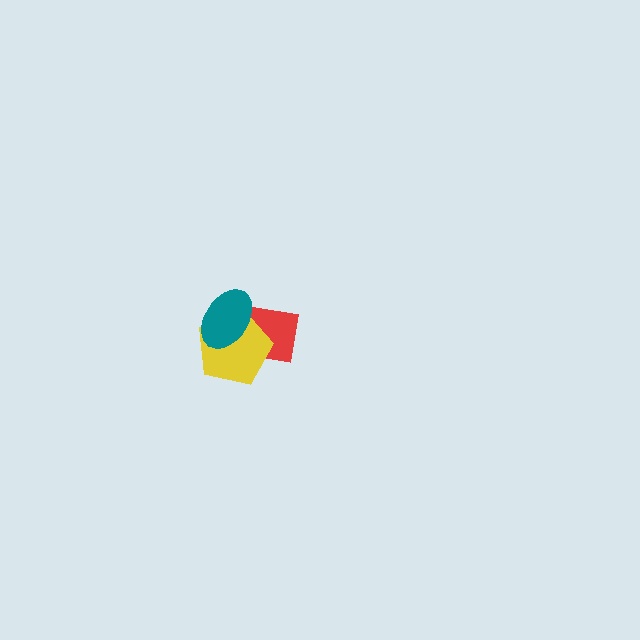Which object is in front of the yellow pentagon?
The teal ellipse is in front of the yellow pentagon.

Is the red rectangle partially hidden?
Yes, it is partially covered by another shape.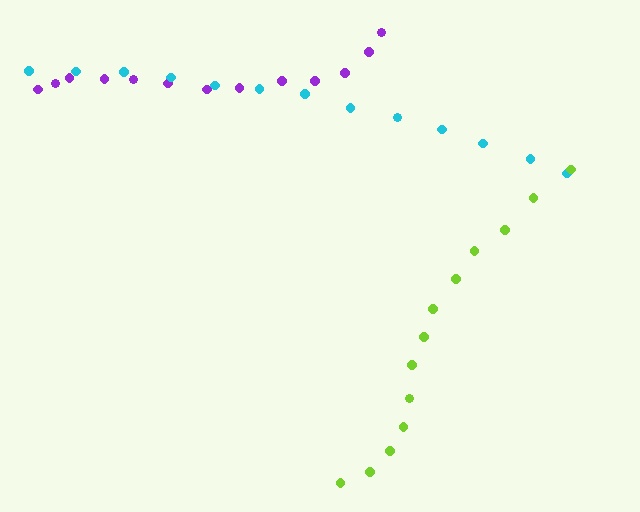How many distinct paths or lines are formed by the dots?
There are 3 distinct paths.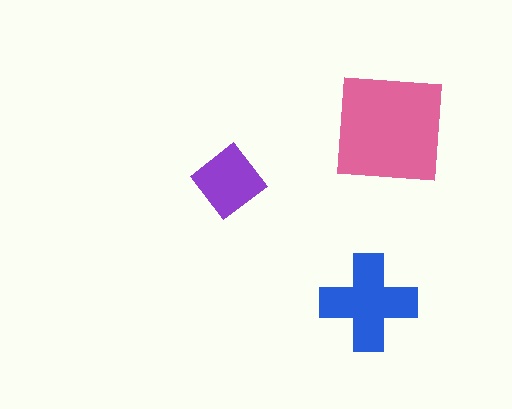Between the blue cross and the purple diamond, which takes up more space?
The blue cross.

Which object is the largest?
The pink square.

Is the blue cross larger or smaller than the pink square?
Smaller.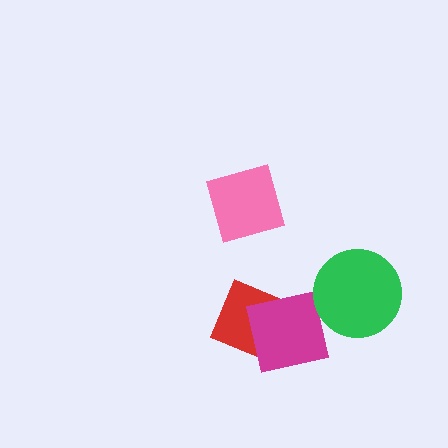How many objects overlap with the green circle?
0 objects overlap with the green circle.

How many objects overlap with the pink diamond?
0 objects overlap with the pink diamond.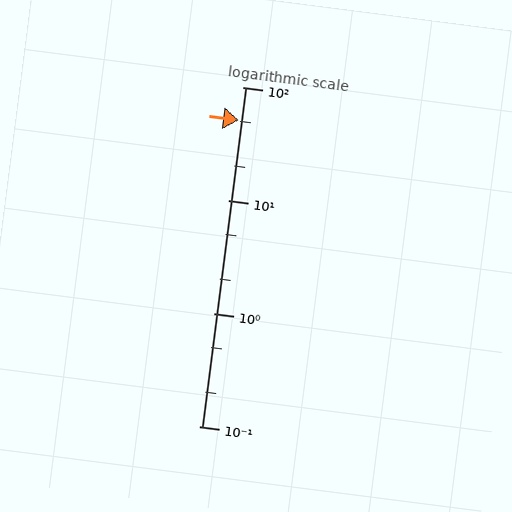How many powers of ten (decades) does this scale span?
The scale spans 3 decades, from 0.1 to 100.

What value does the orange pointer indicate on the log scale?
The pointer indicates approximately 51.